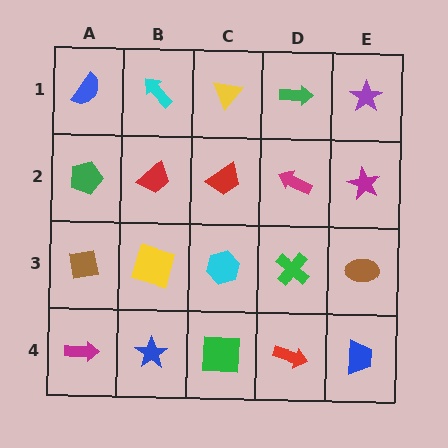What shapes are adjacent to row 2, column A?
A blue semicircle (row 1, column A), a brown square (row 3, column A), a red trapezoid (row 2, column B).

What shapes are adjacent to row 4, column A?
A brown square (row 3, column A), a blue star (row 4, column B).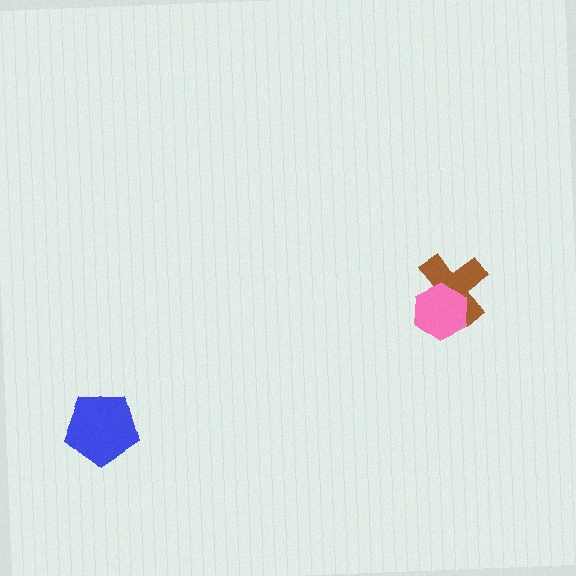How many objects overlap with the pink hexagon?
1 object overlaps with the pink hexagon.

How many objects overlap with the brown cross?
1 object overlaps with the brown cross.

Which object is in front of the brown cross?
The pink hexagon is in front of the brown cross.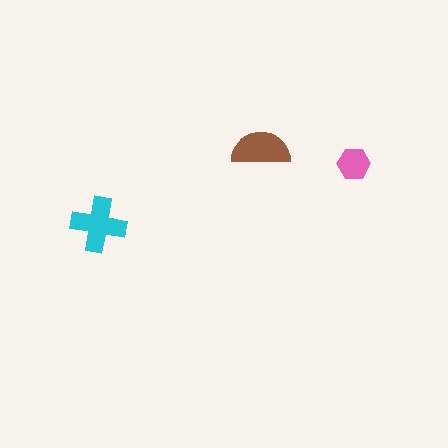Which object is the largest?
The cyan cross.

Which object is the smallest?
The pink hexagon.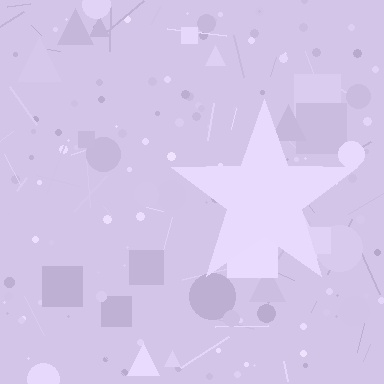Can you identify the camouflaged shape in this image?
The camouflaged shape is a star.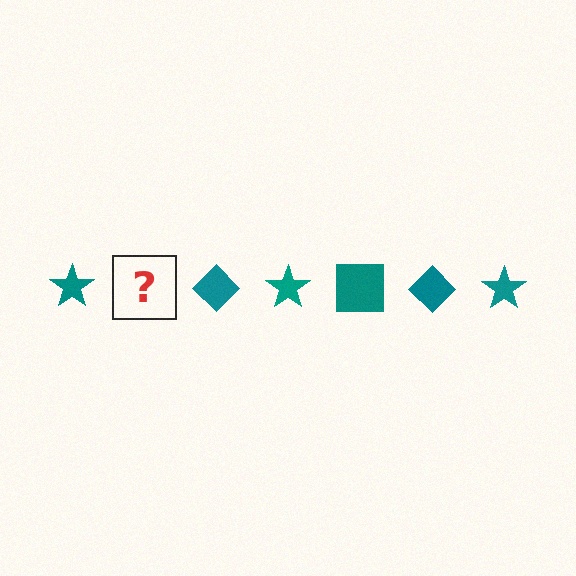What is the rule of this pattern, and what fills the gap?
The rule is that the pattern cycles through star, square, diamond shapes in teal. The gap should be filled with a teal square.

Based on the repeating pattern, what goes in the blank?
The blank should be a teal square.